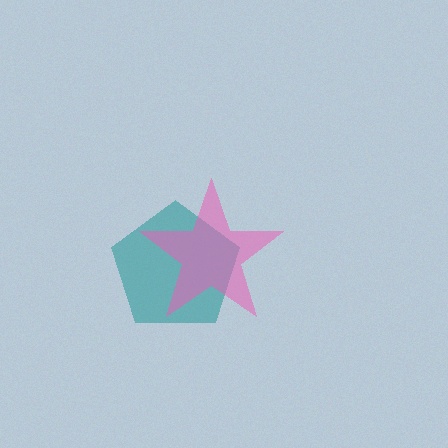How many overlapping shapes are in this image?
There are 2 overlapping shapes in the image.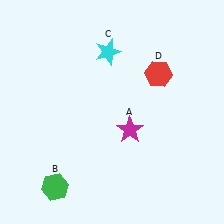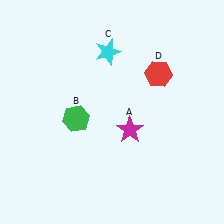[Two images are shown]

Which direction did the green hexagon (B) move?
The green hexagon (B) moved up.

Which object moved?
The green hexagon (B) moved up.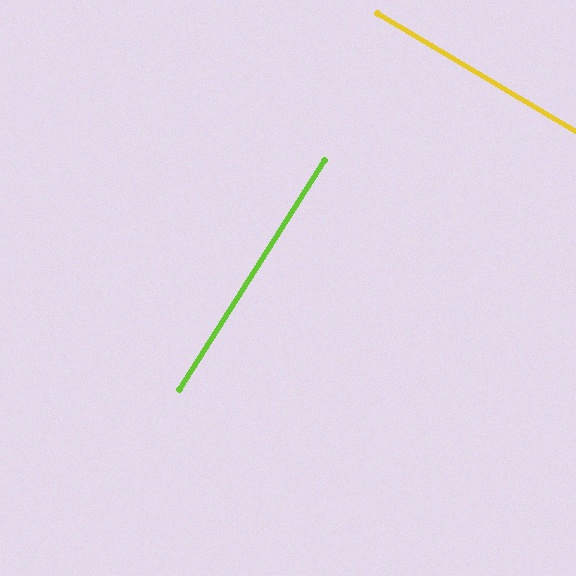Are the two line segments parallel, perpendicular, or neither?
Perpendicular — they meet at approximately 88°.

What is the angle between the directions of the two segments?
Approximately 88 degrees.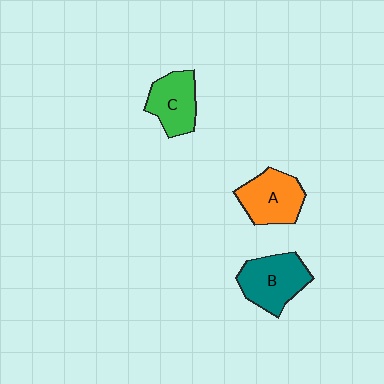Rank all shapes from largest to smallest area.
From largest to smallest: B (teal), A (orange), C (green).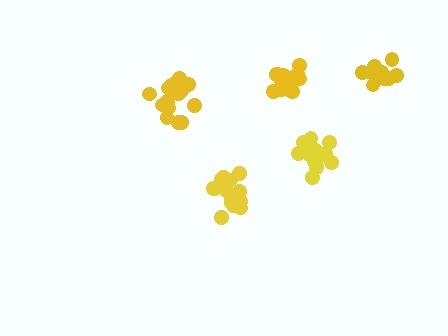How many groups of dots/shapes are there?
There are 5 groups.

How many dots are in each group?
Group 1: 15 dots, Group 2: 12 dots, Group 3: 15 dots, Group 4: 13 dots, Group 5: 17 dots (72 total).